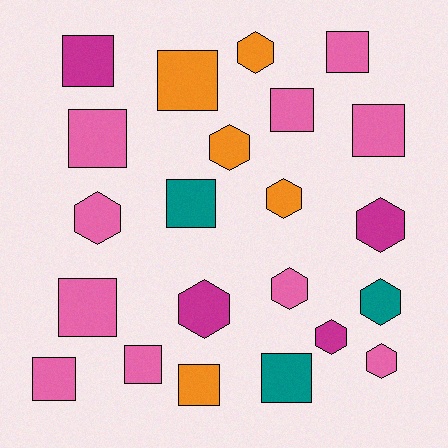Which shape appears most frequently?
Square, with 12 objects.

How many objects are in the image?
There are 22 objects.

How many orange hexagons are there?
There are 3 orange hexagons.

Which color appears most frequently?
Pink, with 10 objects.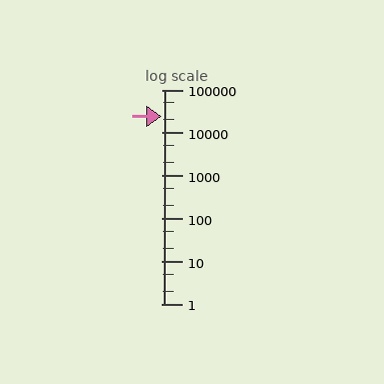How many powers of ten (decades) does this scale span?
The scale spans 5 decades, from 1 to 100000.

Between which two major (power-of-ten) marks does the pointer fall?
The pointer is between 10000 and 100000.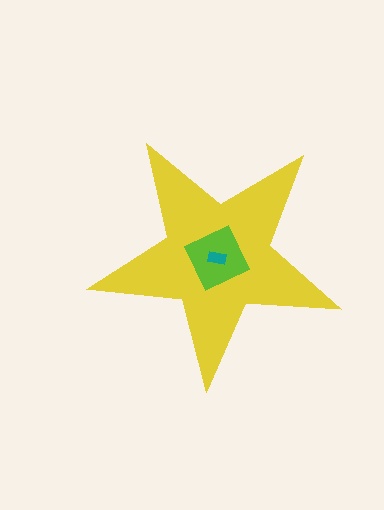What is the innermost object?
The teal rectangle.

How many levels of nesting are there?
3.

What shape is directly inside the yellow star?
The lime diamond.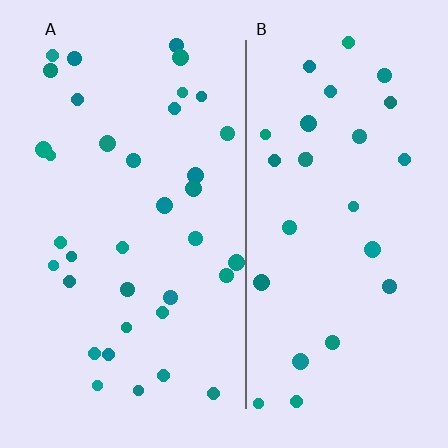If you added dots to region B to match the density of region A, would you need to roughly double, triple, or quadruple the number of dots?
Approximately double.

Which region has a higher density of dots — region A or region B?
A (the left).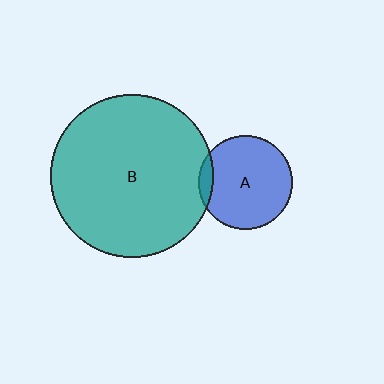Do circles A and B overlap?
Yes.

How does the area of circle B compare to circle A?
Approximately 3.0 times.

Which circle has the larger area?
Circle B (teal).